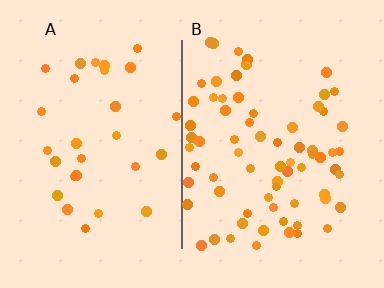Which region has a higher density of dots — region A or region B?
B (the right).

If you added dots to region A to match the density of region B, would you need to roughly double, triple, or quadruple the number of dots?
Approximately double.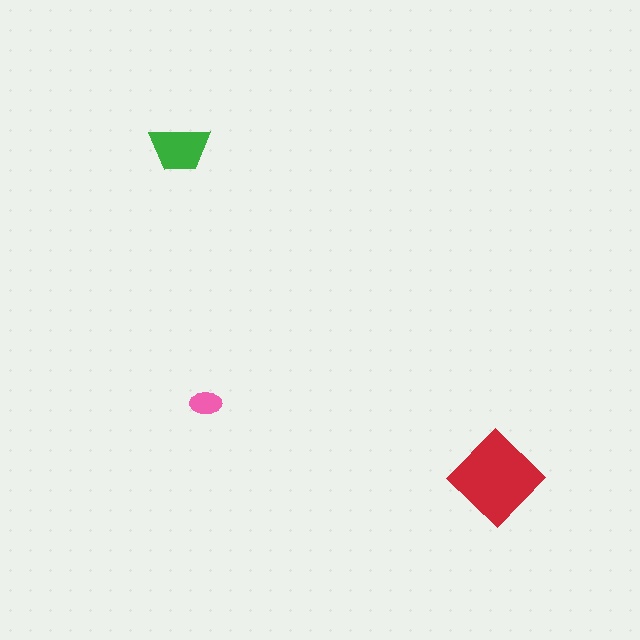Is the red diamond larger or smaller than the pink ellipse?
Larger.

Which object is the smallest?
The pink ellipse.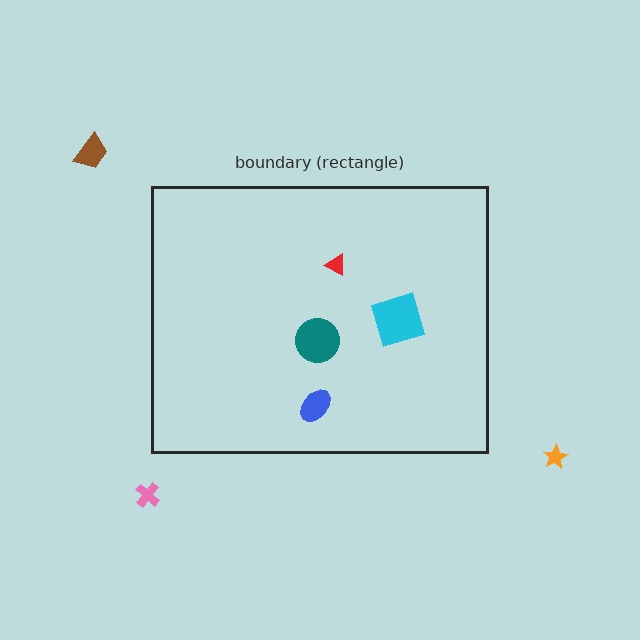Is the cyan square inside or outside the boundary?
Inside.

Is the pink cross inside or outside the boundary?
Outside.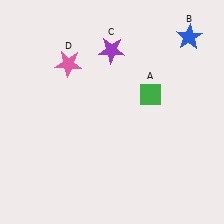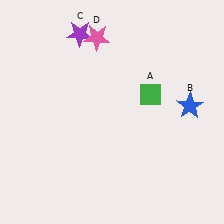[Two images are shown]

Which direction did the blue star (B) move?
The blue star (B) moved down.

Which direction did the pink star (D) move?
The pink star (D) moved right.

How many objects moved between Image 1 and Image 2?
3 objects moved between the two images.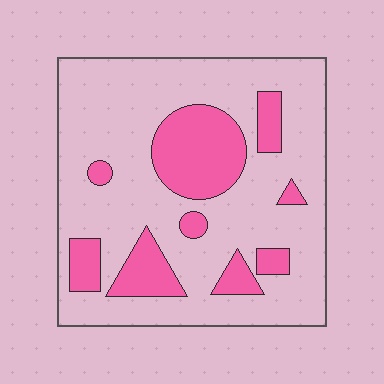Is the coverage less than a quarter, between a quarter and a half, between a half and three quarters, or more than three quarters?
Less than a quarter.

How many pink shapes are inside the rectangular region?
9.